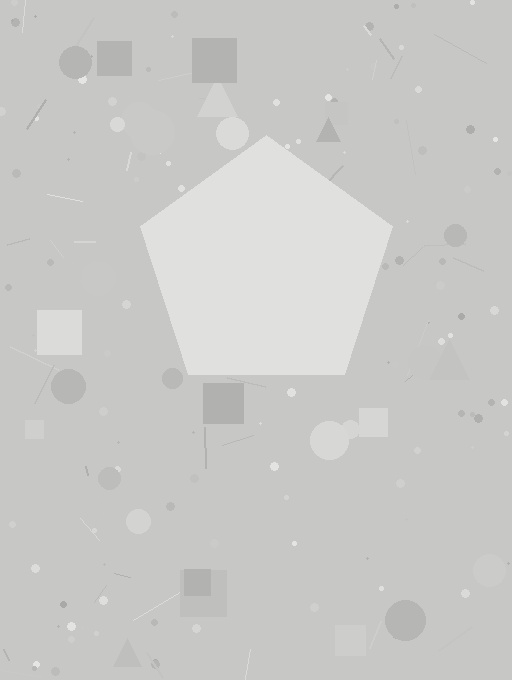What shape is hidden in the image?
A pentagon is hidden in the image.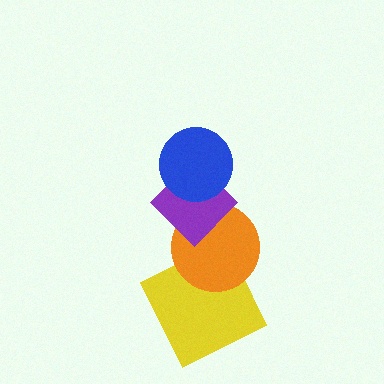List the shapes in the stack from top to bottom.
From top to bottom: the blue circle, the purple diamond, the orange circle, the yellow square.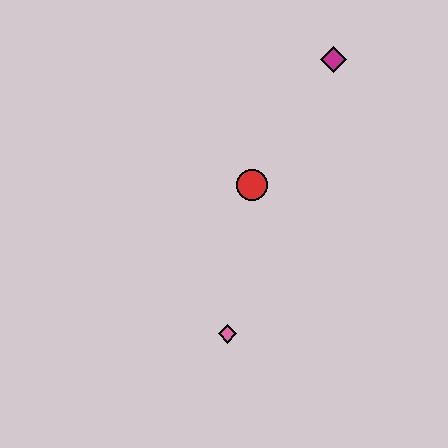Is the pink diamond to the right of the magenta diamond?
No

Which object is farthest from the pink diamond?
The magenta diamond is farthest from the pink diamond.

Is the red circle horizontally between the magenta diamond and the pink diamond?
Yes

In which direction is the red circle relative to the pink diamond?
The red circle is above the pink diamond.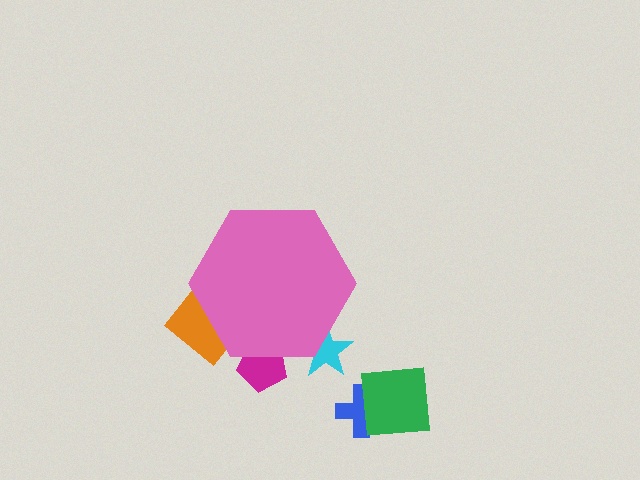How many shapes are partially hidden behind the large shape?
3 shapes are partially hidden.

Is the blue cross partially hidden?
No, the blue cross is fully visible.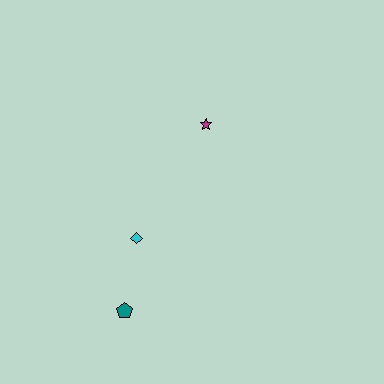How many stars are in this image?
There is 1 star.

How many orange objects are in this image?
There are no orange objects.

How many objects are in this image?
There are 3 objects.